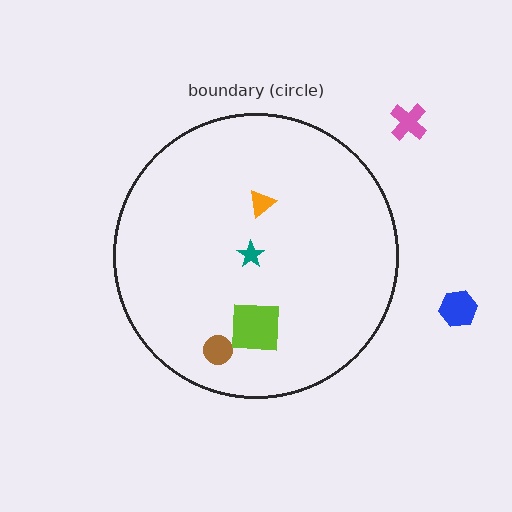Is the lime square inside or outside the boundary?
Inside.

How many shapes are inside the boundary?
4 inside, 2 outside.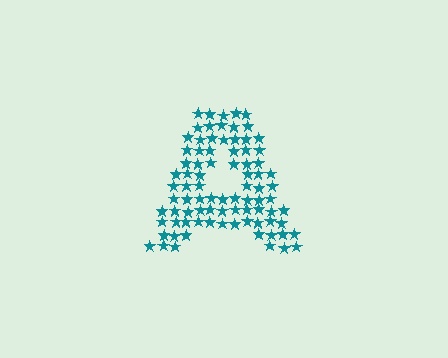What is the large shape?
The large shape is the letter A.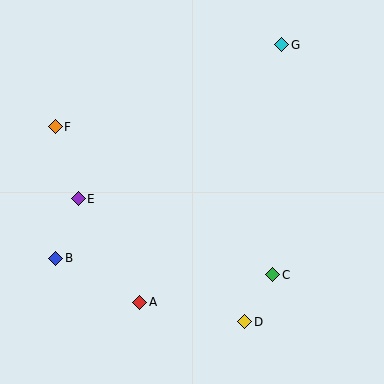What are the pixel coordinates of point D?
Point D is at (245, 322).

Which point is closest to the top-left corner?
Point F is closest to the top-left corner.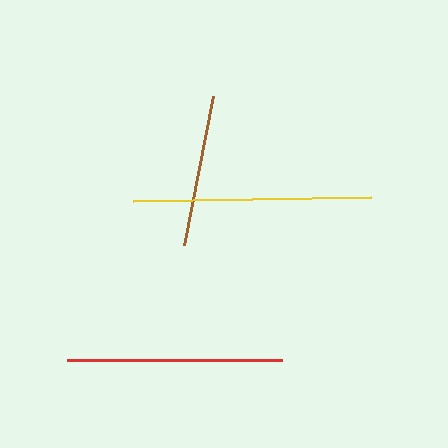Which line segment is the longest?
The yellow line is the longest at approximately 238 pixels.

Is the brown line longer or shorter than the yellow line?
The yellow line is longer than the brown line.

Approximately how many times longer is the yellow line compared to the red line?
The yellow line is approximately 1.1 times the length of the red line.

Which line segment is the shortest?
The brown line is the shortest at approximately 153 pixels.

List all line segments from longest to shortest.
From longest to shortest: yellow, red, brown.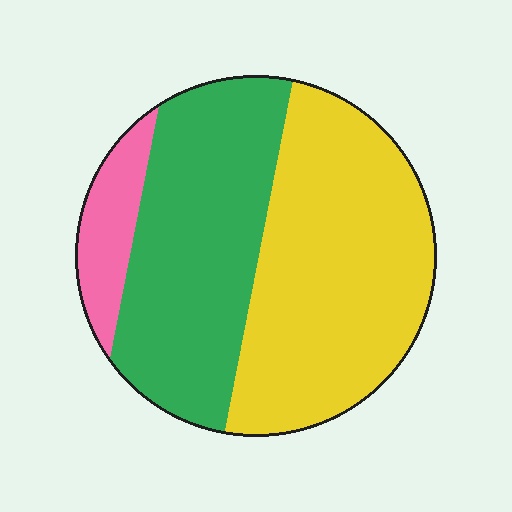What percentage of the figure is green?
Green covers 41% of the figure.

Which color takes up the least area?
Pink, at roughly 10%.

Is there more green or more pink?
Green.